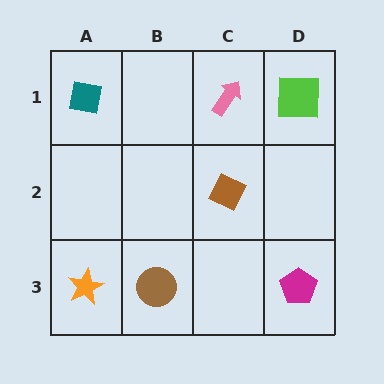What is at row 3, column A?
An orange star.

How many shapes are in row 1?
3 shapes.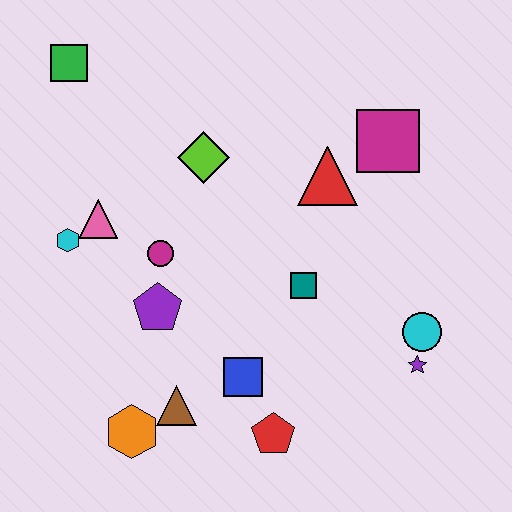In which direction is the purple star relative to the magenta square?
The purple star is below the magenta square.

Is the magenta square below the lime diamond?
No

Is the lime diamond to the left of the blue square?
Yes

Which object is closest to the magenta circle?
The purple pentagon is closest to the magenta circle.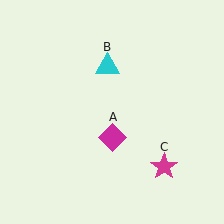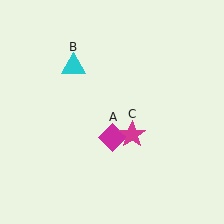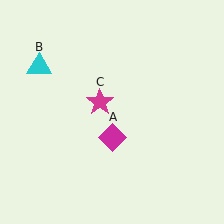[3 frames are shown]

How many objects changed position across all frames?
2 objects changed position: cyan triangle (object B), magenta star (object C).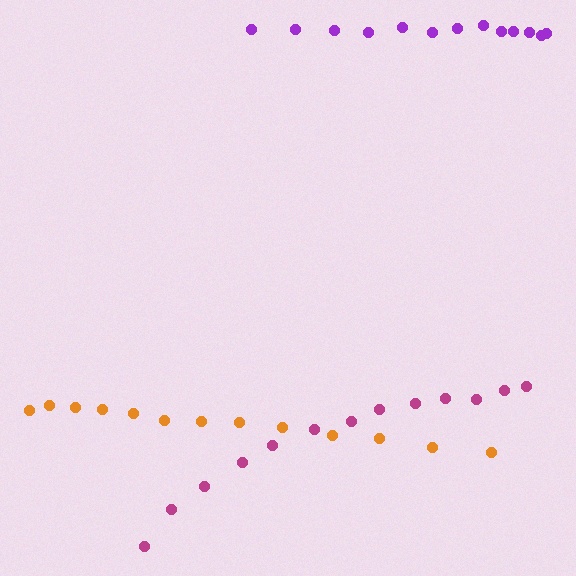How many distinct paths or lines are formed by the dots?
There are 3 distinct paths.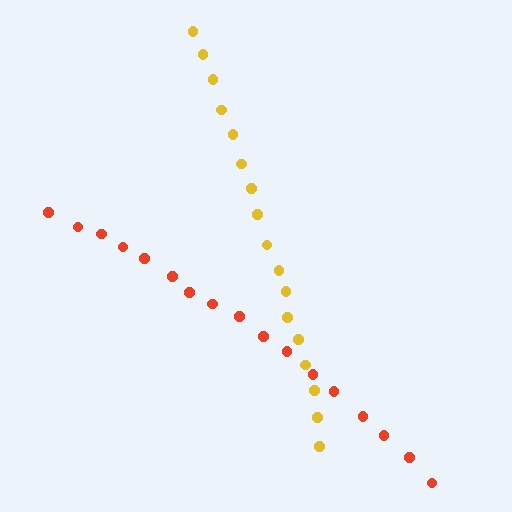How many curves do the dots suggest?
There are 2 distinct paths.